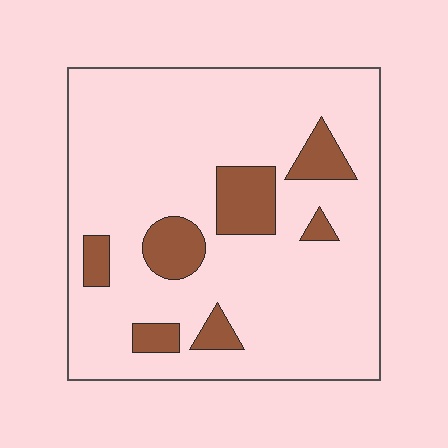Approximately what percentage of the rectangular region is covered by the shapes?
Approximately 15%.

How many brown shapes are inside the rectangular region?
7.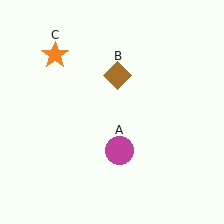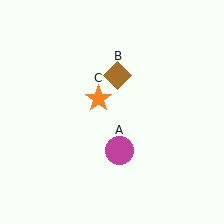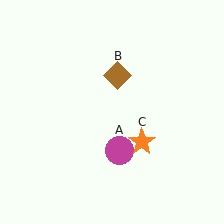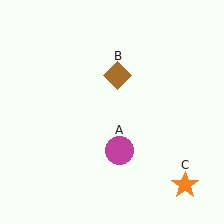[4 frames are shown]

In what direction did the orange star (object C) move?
The orange star (object C) moved down and to the right.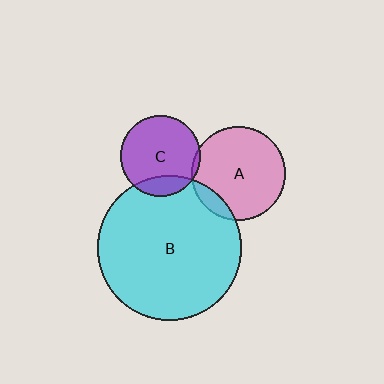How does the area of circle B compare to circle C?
Approximately 3.2 times.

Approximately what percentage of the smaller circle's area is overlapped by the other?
Approximately 5%.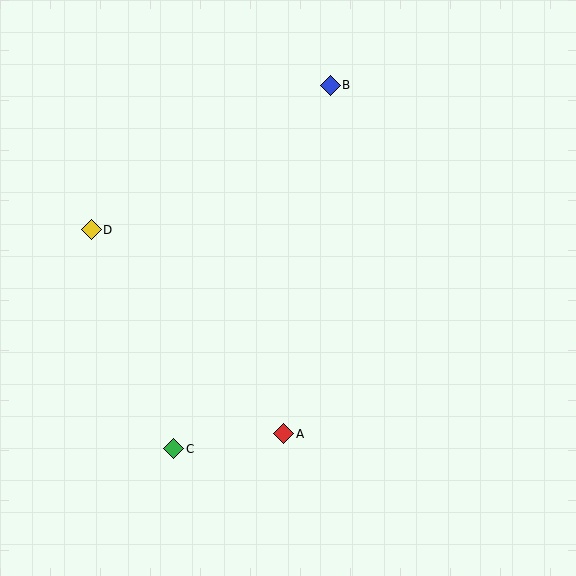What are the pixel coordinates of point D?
Point D is at (91, 230).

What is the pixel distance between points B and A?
The distance between B and A is 352 pixels.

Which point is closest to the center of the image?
Point A at (284, 434) is closest to the center.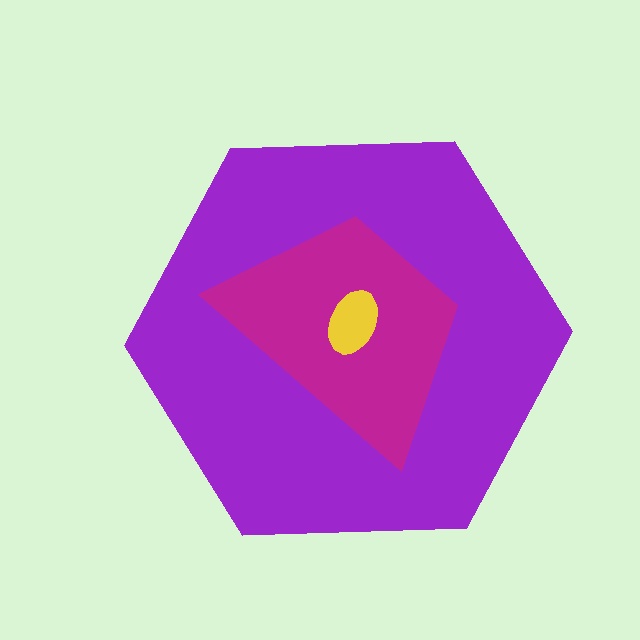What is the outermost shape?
The purple hexagon.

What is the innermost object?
The yellow ellipse.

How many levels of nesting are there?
3.